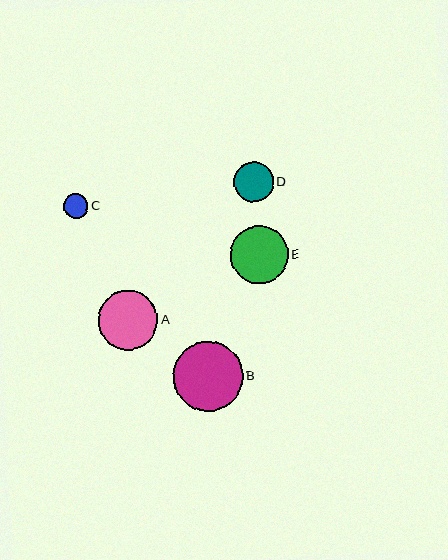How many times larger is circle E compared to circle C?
Circle E is approximately 2.3 times the size of circle C.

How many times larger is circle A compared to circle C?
Circle A is approximately 2.4 times the size of circle C.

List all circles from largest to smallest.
From largest to smallest: B, A, E, D, C.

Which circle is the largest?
Circle B is the largest with a size of approximately 69 pixels.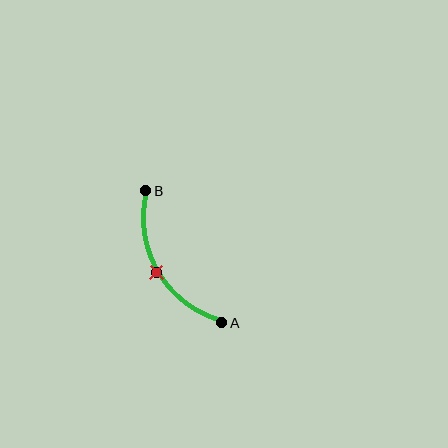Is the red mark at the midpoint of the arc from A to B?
Yes. The red mark lies on the arc at equal arc-length from both A and B — it is the arc midpoint.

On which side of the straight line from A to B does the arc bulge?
The arc bulges to the left of the straight line connecting A and B.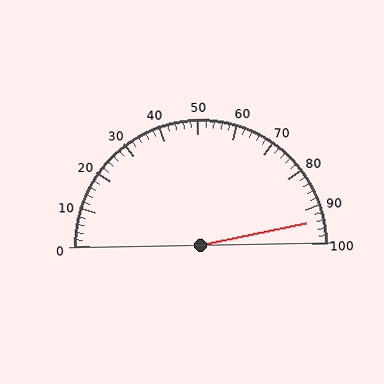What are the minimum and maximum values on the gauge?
The gauge ranges from 0 to 100.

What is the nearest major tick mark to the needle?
The nearest major tick mark is 90.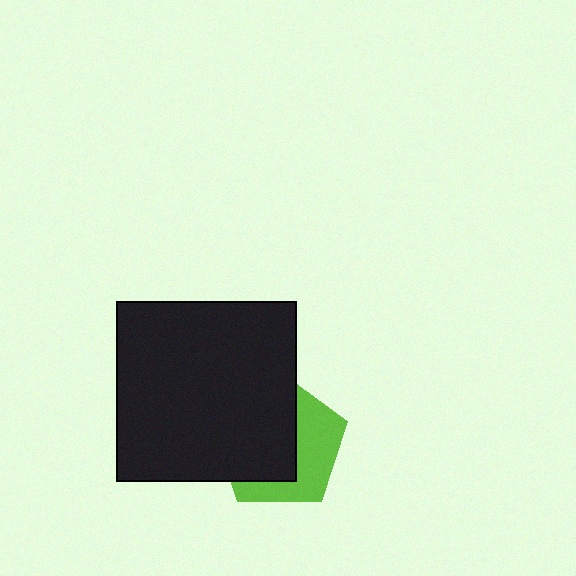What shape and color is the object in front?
The object in front is a black square.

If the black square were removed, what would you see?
You would see the complete lime pentagon.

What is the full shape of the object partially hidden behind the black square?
The partially hidden object is a lime pentagon.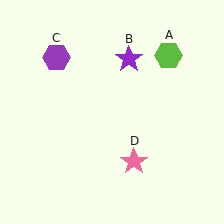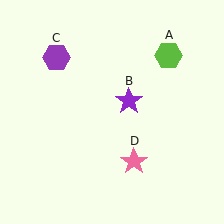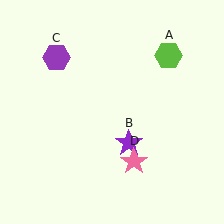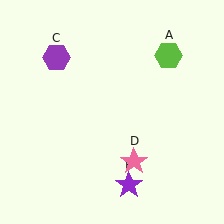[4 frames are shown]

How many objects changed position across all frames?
1 object changed position: purple star (object B).